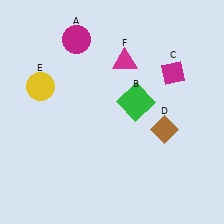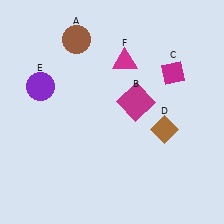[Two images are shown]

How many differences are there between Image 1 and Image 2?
There are 3 differences between the two images.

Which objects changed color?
A changed from magenta to brown. B changed from green to magenta. E changed from yellow to purple.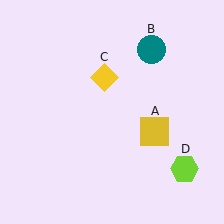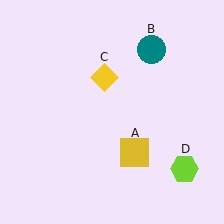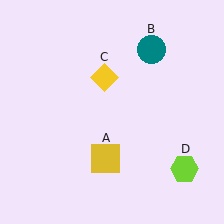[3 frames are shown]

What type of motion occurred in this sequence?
The yellow square (object A) rotated clockwise around the center of the scene.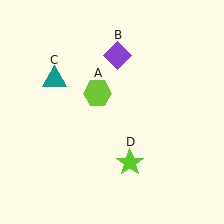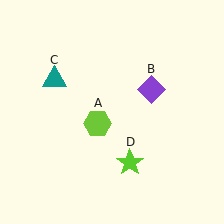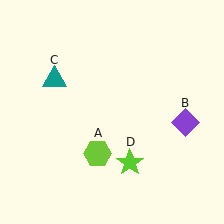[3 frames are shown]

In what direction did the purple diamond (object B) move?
The purple diamond (object B) moved down and to the right.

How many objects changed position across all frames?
2 objects changed position: lime hexagon (object A), purple diamond (object B).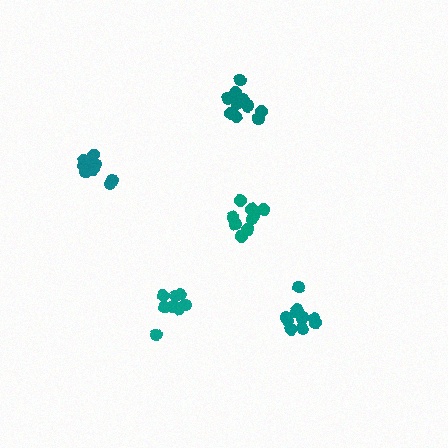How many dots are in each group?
Group 1: 11 dots, Group 2: 9 dots, Group 3: 8 dots, Group 4: 11 dots, Group 5: 10 dots (49 total).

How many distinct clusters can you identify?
There are 5 distinct clusters.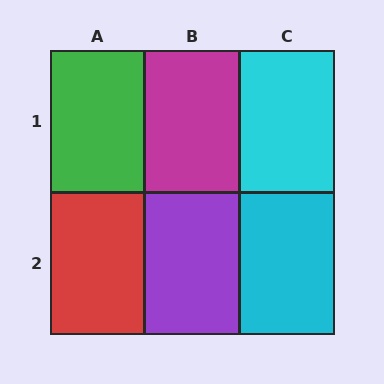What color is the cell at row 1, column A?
Green.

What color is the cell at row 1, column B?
Magenta.